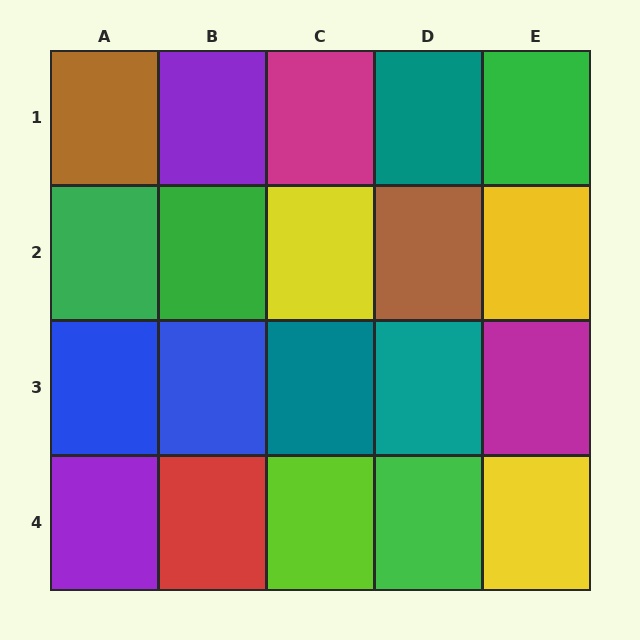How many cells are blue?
2 cells are blue.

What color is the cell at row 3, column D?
Teal.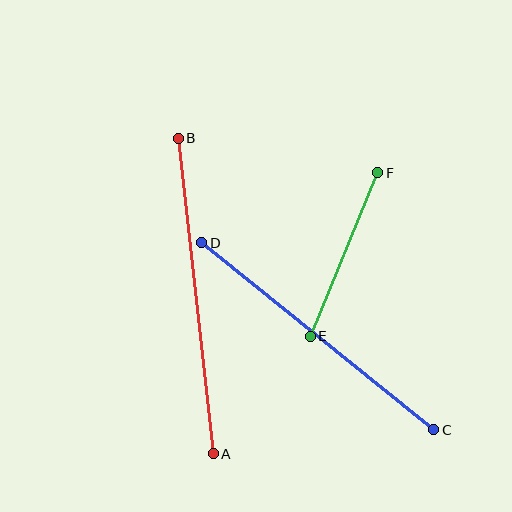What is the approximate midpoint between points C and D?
The midpoint is at approximately (318, 336) pixels.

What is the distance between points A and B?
The distance is approximately 317 pixels.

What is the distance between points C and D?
The distance is approximately 298 pixels.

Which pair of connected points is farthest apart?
Points A and B are farthest apart.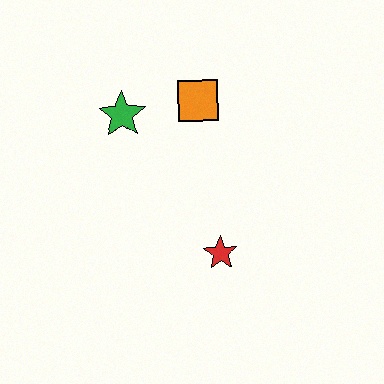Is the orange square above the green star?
Yes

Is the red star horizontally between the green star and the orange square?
No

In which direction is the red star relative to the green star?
The red star is below the green star.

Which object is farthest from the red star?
The green star is farthest from the red star.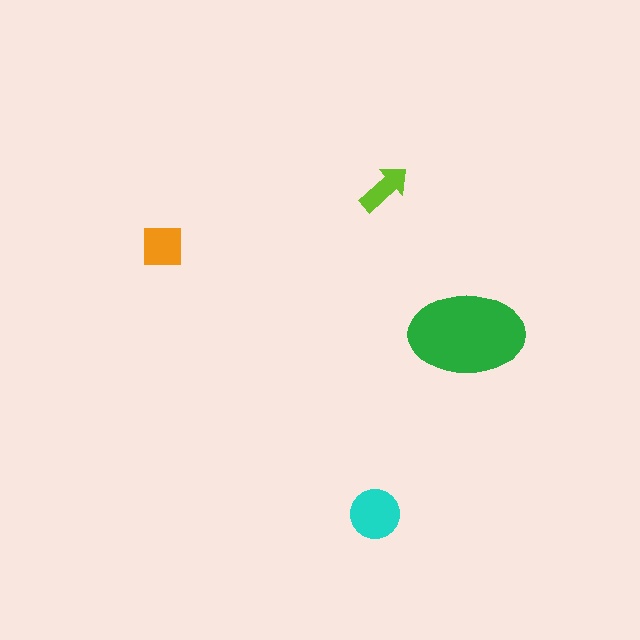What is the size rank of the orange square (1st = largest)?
3rd.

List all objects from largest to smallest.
The green ellipse, the cyan circle, the orange square, the lime arrow.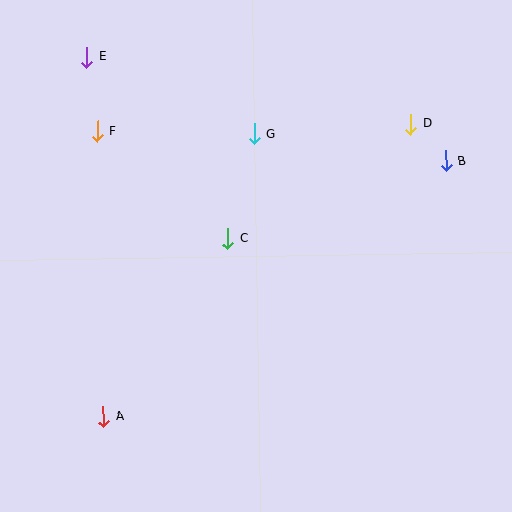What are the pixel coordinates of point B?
Point B is at (446, 161).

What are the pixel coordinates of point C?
Point C is at (227, 239).